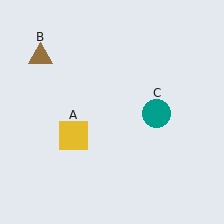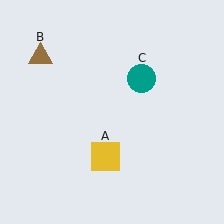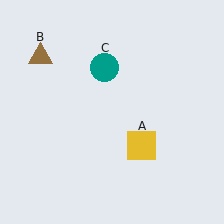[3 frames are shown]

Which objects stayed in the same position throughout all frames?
Brown triangle (object B) remained stationary.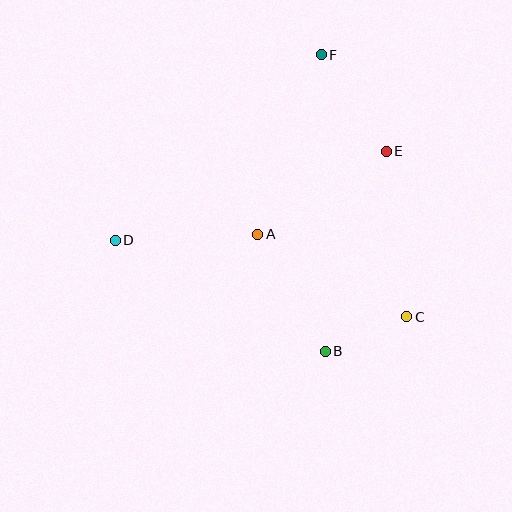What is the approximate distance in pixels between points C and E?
The distance between C and E is approximately 167 pixels.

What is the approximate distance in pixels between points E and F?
The distance between E and F is approximately 117 pixels.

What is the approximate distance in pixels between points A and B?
The distance between A and B is approximately 135 pixels.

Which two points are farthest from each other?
Points C and D are farthest from each other.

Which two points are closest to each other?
Points B and C are closest to each other.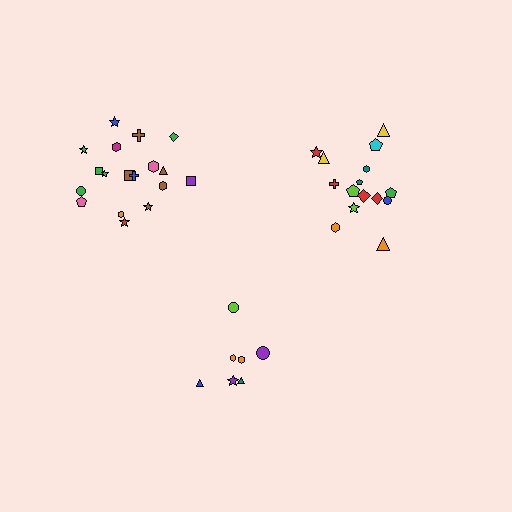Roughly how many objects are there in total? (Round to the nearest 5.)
Roughly 40 objects in total.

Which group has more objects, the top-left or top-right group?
The top-left group.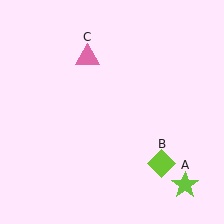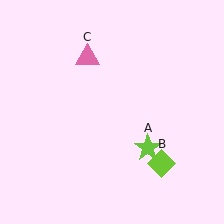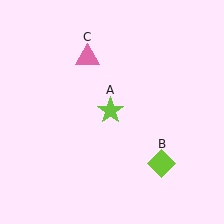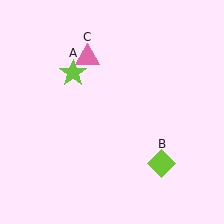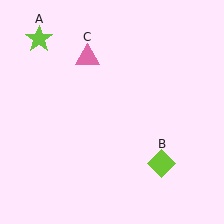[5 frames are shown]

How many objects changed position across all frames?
1 object changed position: lime star (object A).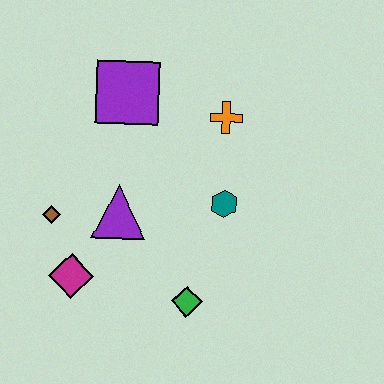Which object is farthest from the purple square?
The green diamond is farthest from the purple square.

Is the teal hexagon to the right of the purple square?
Yes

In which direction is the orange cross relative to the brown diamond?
The orange cross is to the right of the brown diamond.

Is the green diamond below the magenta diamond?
Yes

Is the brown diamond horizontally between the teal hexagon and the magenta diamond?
No